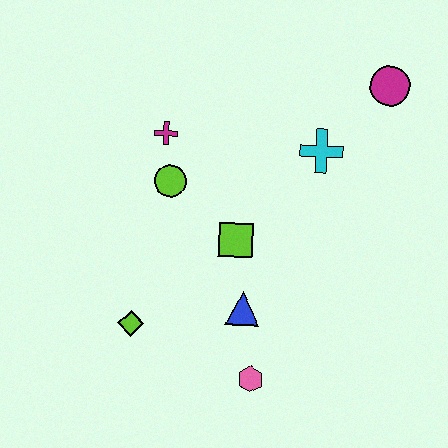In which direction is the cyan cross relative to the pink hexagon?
The cyan cross is above the pink hexagon.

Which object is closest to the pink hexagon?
The blue triangle is closest to the pink hexagon.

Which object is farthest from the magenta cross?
The pink hexagon is farthest from the magenta cross.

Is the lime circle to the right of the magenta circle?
No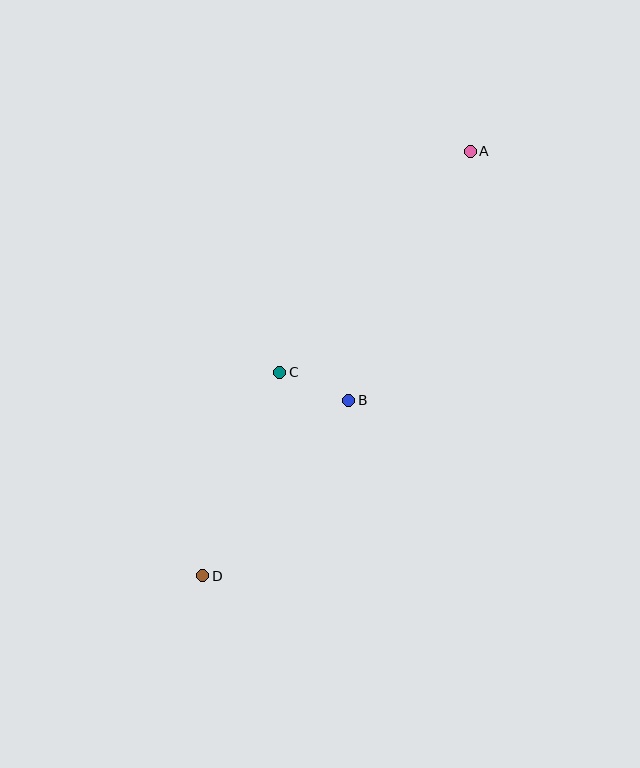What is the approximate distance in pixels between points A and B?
The distance between A and B is approximately 277 pixels.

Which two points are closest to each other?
Points B and C are closest to each other.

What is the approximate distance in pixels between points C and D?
The distance between C and D is approximately 217 pixels.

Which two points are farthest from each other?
Points A and D are farthest from each other.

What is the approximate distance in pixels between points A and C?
The distance between A and C is approximately 292 pixels.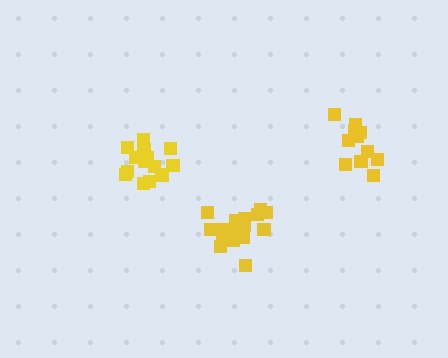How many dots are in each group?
Group 1: 17 dots, Group 2: 11 dots, Group 3: 16 dots (44 total).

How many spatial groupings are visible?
There are 3 spatial groupings.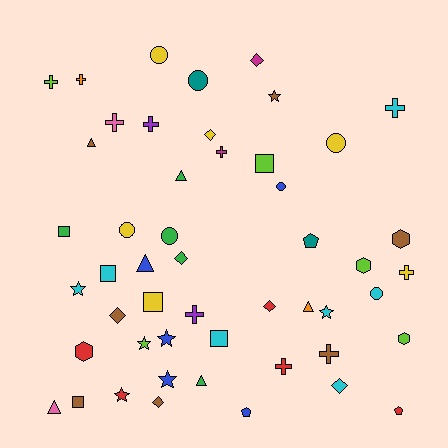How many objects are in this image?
There are 50 objects.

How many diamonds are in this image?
There are 7 diamonds.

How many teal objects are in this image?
There are 2 teal objects.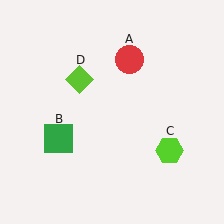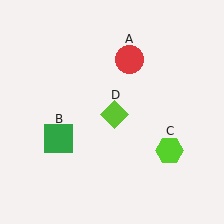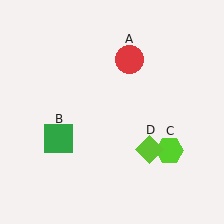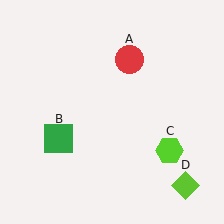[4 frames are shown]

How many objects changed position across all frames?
1 object changed position: lime diamond (object D).